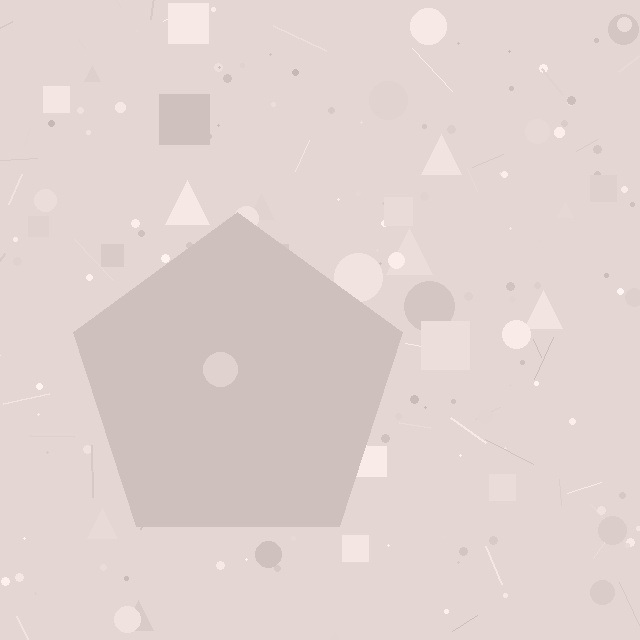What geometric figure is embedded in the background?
A pentagon is embedded in the background.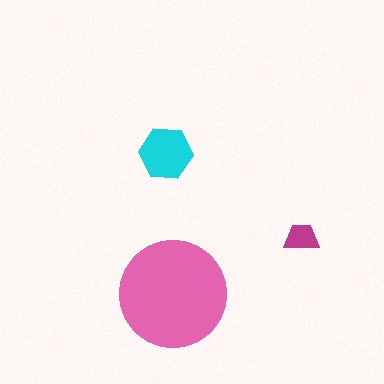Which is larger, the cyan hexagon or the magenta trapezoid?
The cyan hexagon.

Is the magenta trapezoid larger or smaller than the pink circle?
Smaller.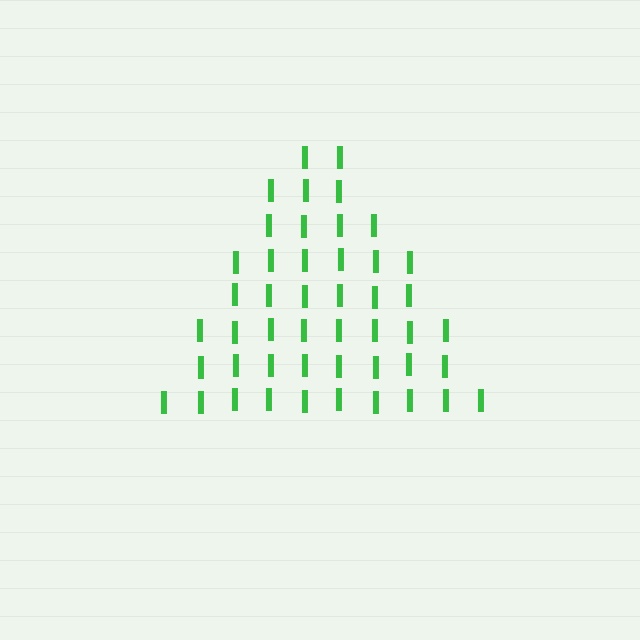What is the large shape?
The large shape is a triangle.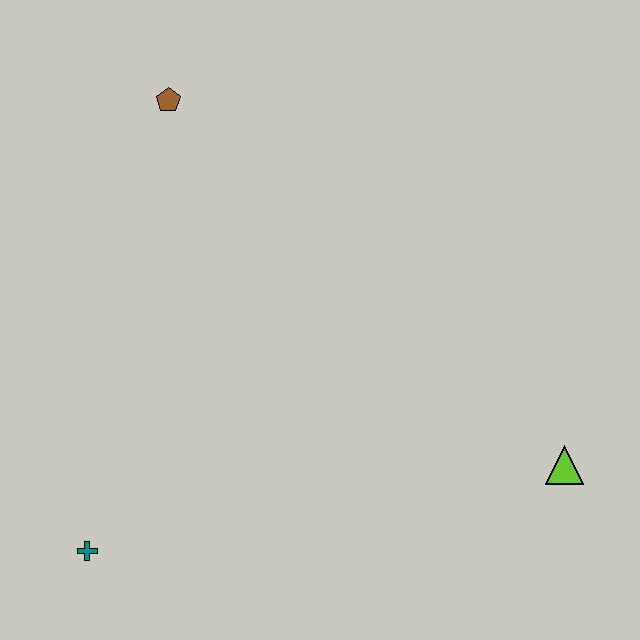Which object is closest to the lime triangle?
The teal cross is closest to the lime triangle.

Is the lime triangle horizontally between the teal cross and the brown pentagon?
No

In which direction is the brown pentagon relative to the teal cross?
The brown pentagon is above the teal cross.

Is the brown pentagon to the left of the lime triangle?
Yes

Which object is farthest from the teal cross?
The lime triangle is farthest from the teal cross.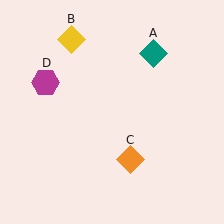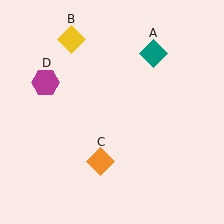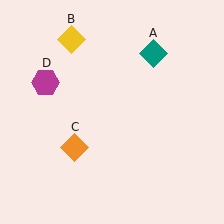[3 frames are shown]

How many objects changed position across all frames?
1 object changed position: orange diamond (object C).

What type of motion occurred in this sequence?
The orange diamond (object C) rotated clockwise around the center of the scene.